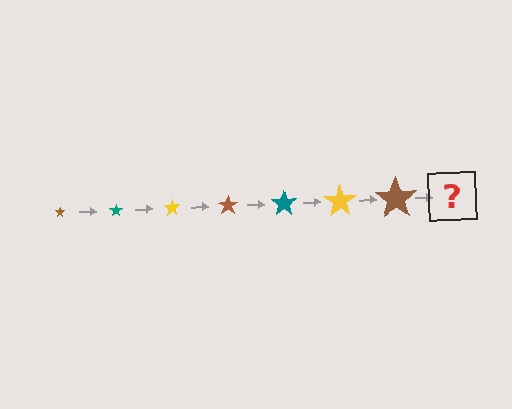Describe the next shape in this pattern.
It should be a teal star, larger than the previous one.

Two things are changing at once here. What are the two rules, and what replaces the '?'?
The two rules are that the star grows larger each step and the color cycles through brown, teal, and yellow. The '?' should be a teal star, larger than the previous one.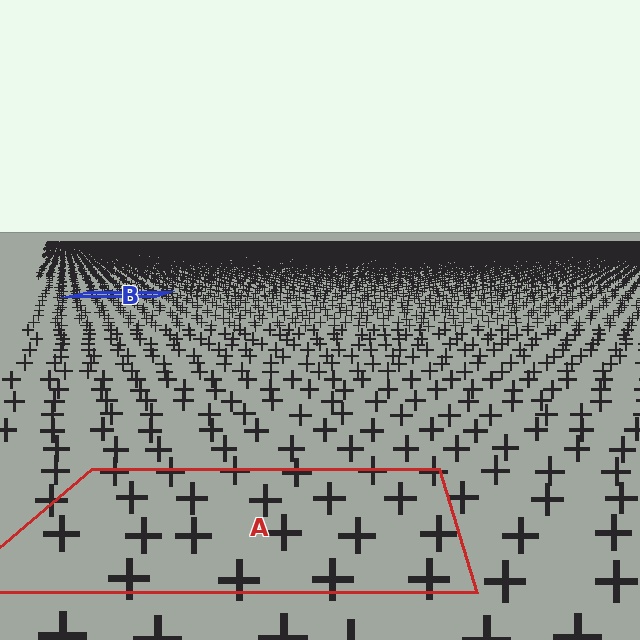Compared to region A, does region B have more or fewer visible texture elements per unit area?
Region B has more texture elements per unit area — they are packed more densely because it is farther away.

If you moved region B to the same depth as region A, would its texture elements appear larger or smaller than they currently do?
They would appear larger. At a closer depth, the same texture elements are projected at a bigger on-screen size.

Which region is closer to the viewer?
Region A is closer. The texture elements there are larger and more spread out.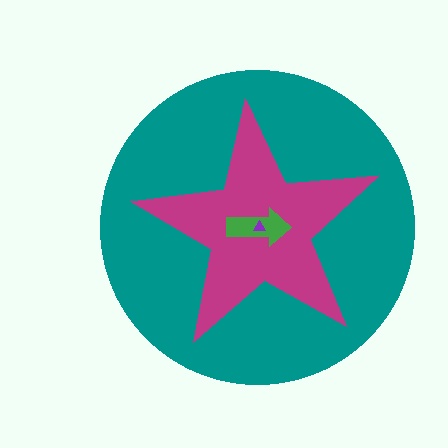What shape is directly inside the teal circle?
The magenta star.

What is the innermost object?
The purple triangle.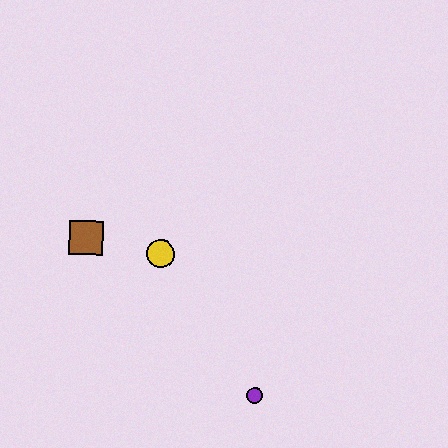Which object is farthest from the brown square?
The purple circle is farthest from the brown square.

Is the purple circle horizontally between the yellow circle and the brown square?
No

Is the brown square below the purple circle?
No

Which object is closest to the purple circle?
The yellow circle is closest to the purple circle.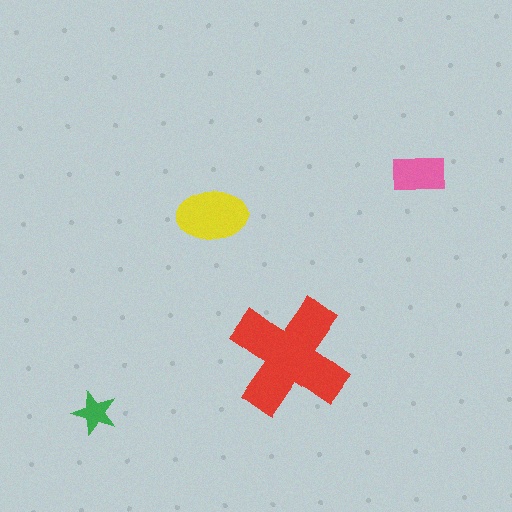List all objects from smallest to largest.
The green star, the pink rectangle, the yellow ellipse, the red cross.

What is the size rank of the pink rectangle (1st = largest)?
3rd.